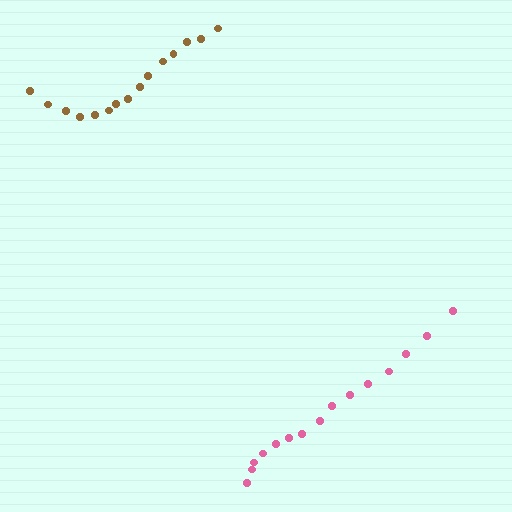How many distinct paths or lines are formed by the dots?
There are 2 distinct paths.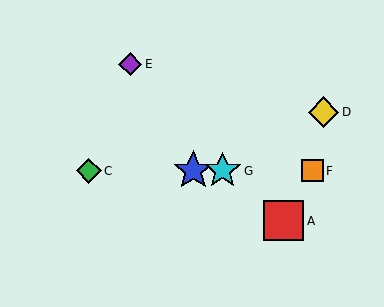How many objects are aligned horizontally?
4 objects (B, C, F, G) are aligned horizontally.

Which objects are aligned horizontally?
Objects B, C, F, G are aligned horizontally.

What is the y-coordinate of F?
Object F is at y≈171.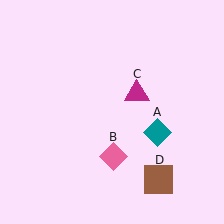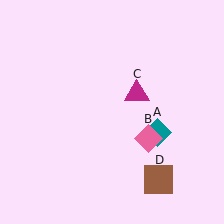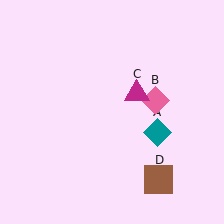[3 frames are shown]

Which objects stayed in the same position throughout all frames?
Teal diamond (object A) and magenta triangle (object C) and brown square (object D) remained stationary.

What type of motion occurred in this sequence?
The pink diamond (object B) rotated counterclockwise around the center of the scene.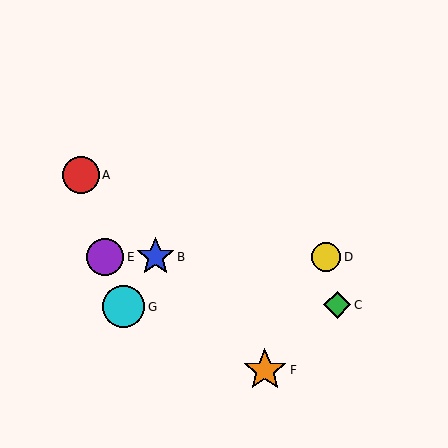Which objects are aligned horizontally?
Objects B, D, E are aligned horizontally.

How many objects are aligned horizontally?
3 objects (B, D, E) are aligned horizontally.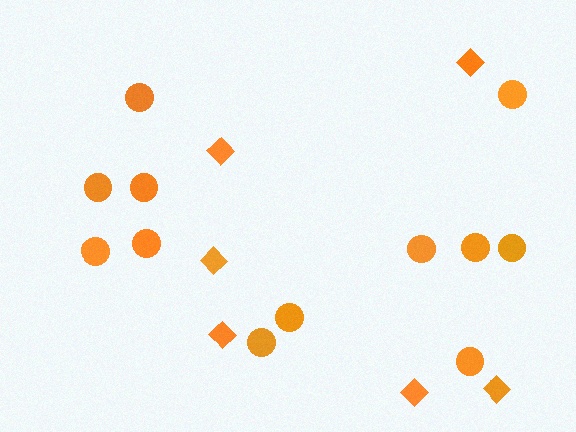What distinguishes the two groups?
There are 2 groups: one group of circles (12) and one group of diamonds (6).